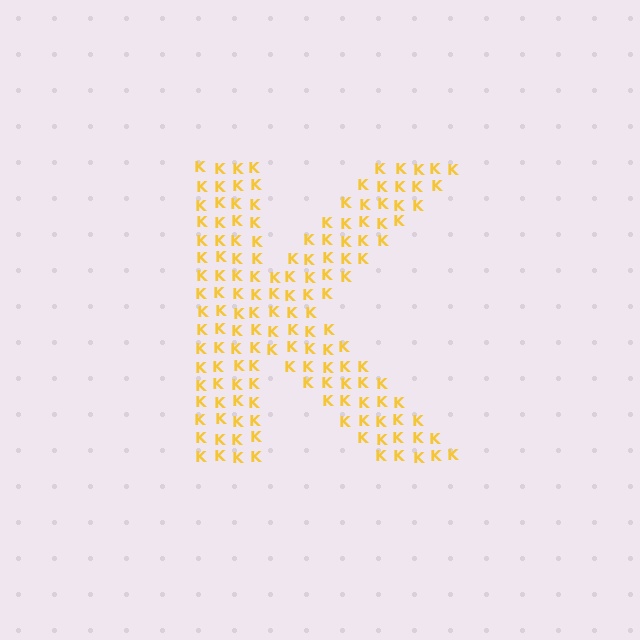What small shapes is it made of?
It is made of small letter K's.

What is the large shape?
The large shape is the letter K.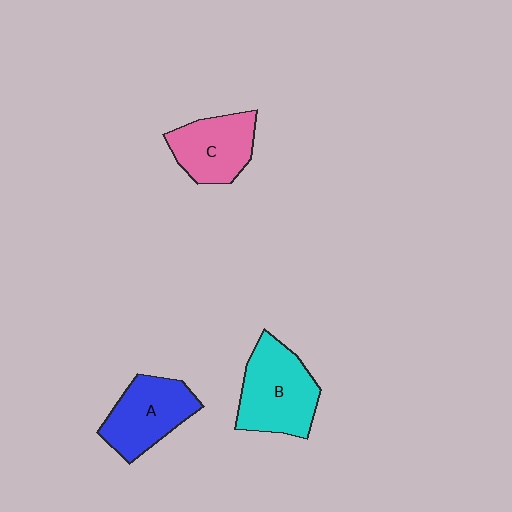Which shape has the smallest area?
Shape C (pink).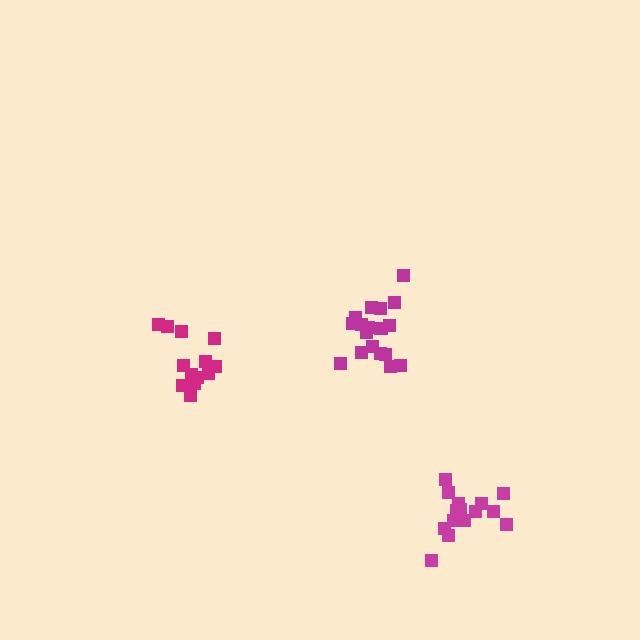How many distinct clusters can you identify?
There are 3 distinct clusters.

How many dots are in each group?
Group 1: 15 dots, Group 2: 13 dots, Group 3: 18 dots (46 total).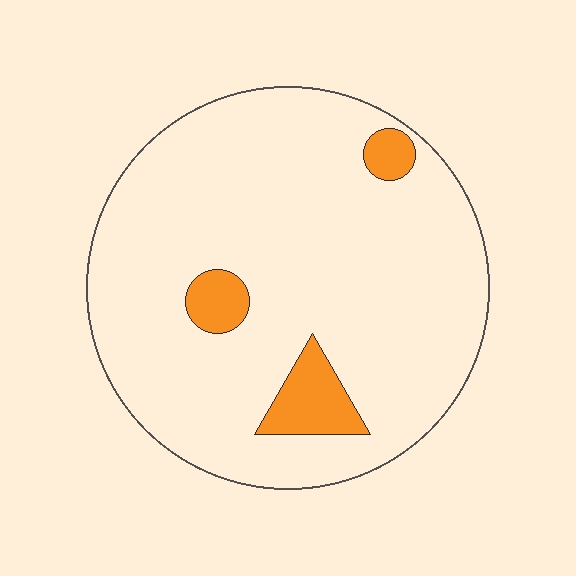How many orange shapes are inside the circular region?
3.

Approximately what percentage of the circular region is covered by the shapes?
Approximately 10%.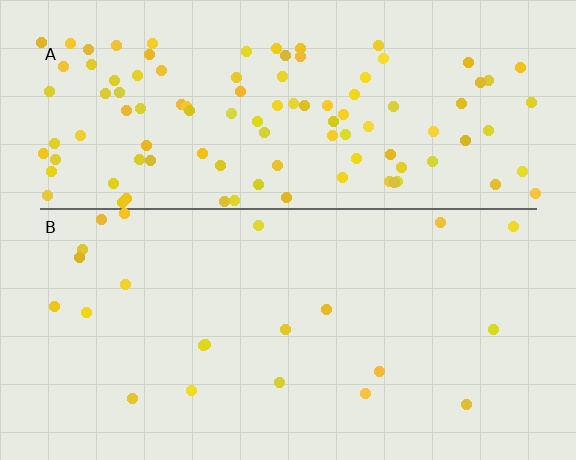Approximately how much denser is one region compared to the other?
Approximately 5.0× — region A over region B.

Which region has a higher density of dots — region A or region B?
A (the top).